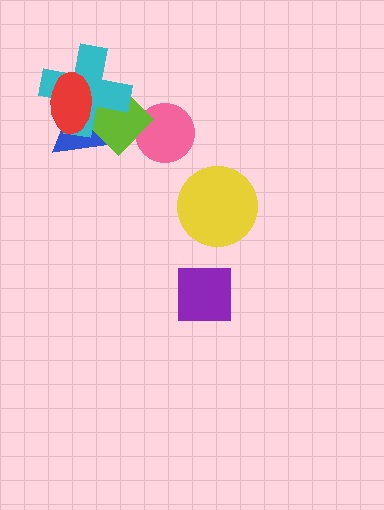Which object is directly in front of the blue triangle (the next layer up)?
The lime diamond is directly in front of the blue triangle.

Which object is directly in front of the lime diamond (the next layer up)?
The cyan cross is directly in front of the lime diamond.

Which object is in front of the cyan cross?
The red ellipse is in front of the cyan cross.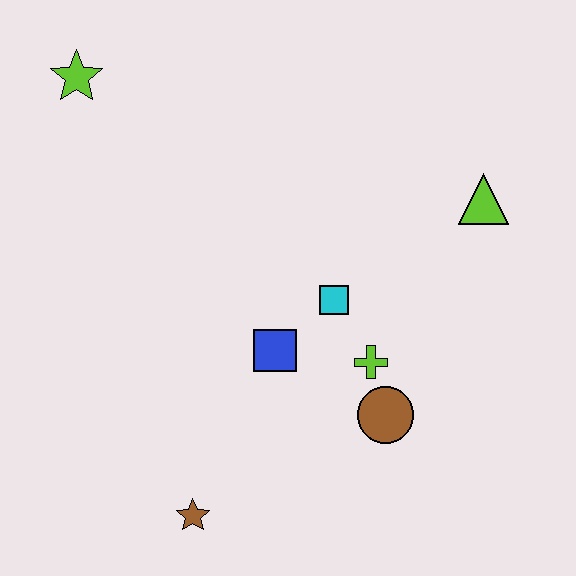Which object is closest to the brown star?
The blue square is closest to the brown star.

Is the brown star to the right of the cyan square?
No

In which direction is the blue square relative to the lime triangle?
The blue square is to the left of the lime triangle.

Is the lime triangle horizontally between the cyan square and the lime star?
No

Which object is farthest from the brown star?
The lime star is farthest from the brown star.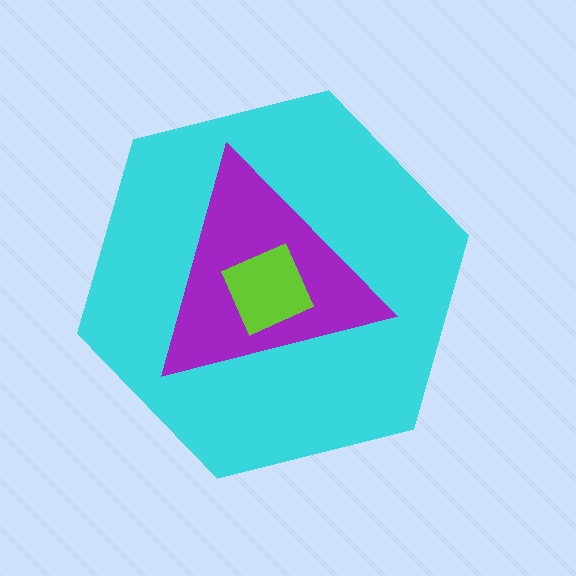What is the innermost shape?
The lime square.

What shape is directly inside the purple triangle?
The lime square.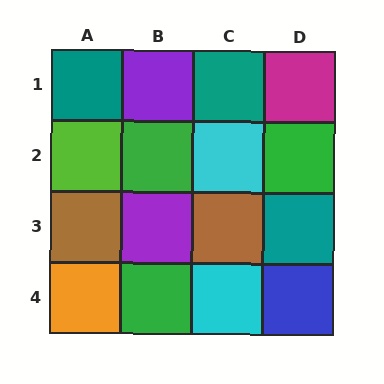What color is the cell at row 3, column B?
Purple.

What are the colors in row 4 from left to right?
Orange, green, cyan, blue.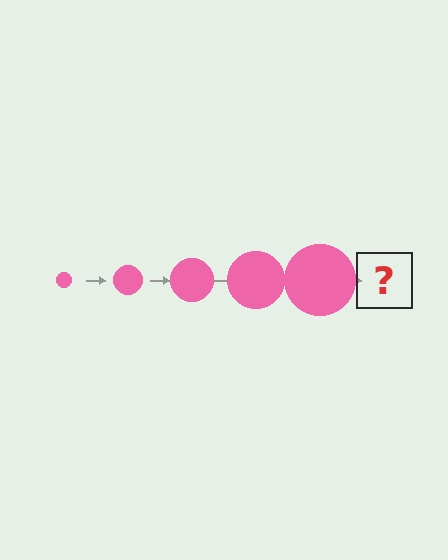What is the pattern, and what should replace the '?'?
The pattern is that the circle gets progressively larger each step. The '?' should be a pink circle, larger than the previous one.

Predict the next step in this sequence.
The next step is a pink circle, larger than the previous one.